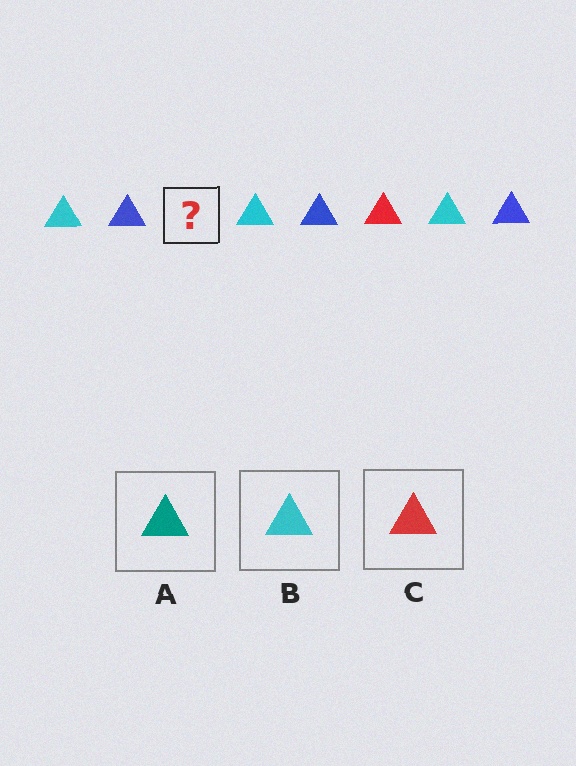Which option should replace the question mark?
Option C.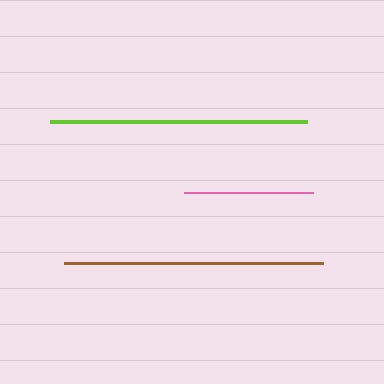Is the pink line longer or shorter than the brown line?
The brown line is longer than the pink line.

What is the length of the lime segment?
The lime segment is approximately 257 pixels long.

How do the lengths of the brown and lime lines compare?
The brown and lime lines are approximately the same length.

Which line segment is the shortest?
The pink line is the shortest at approximately 130 pixels.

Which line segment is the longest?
The brown line is the longest at approximately 259 pixels.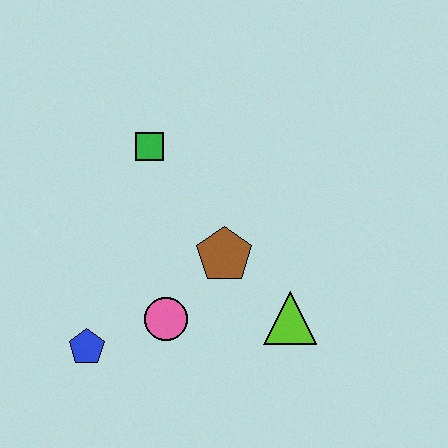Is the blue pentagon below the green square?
Yes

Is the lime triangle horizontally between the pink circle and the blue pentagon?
No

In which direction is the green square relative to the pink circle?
The green square is above the pink circle.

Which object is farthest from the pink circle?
The green square is farthest from the pink circle.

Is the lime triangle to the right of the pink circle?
Yes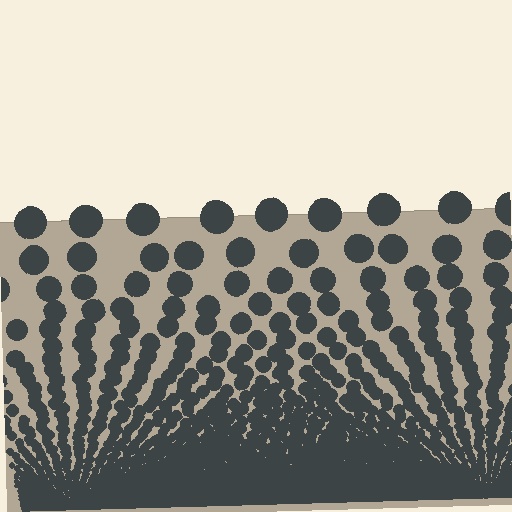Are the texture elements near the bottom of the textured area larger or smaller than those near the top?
Smaller. The gradient is inverted — elements near the bottom are smaller and denser.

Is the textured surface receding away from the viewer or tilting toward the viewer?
The surface appears to tilt toward the viewer. Texture elements get larger and sparser toward the top.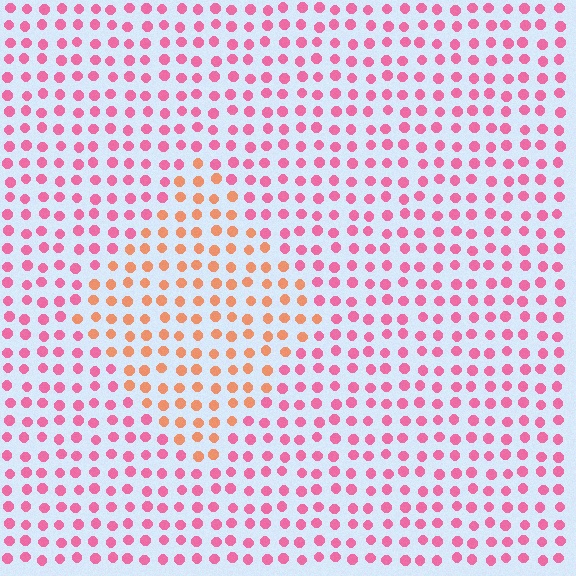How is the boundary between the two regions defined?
The boundary is defined purely by a slight shift in hue (about 43 degrees). Spacing, size, and orientation are identical on both sides.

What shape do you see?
I see a diamond.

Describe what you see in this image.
The image is filled with small pink elements in a uniform arrangement. A diamond-shaped region is visible where the elements are tinted to a slightly different hue, forming a subtle color boundary.